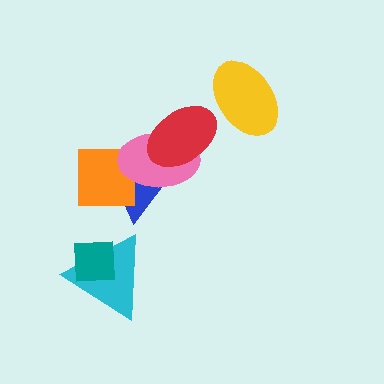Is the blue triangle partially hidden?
Yes, it is partially covered by another shape.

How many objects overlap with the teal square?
1 object overlaps with the teal square.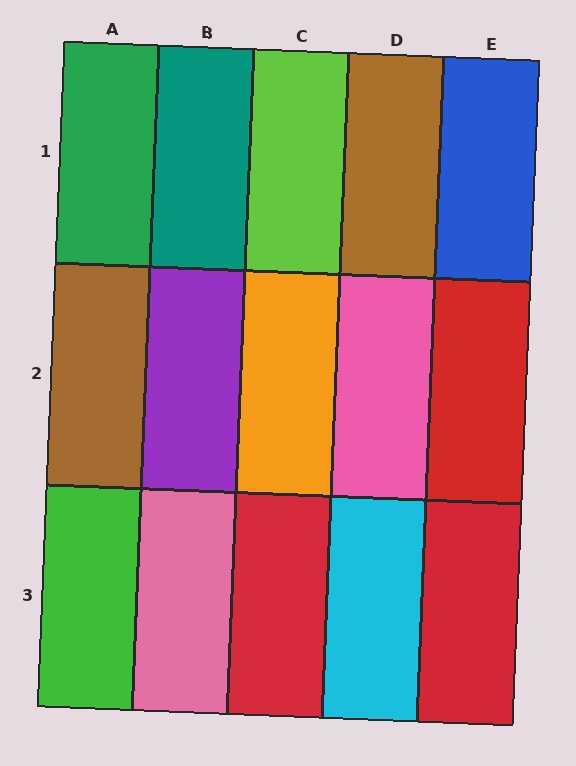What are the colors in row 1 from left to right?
Green, teal, lime, brown, blue.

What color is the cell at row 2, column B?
Purple.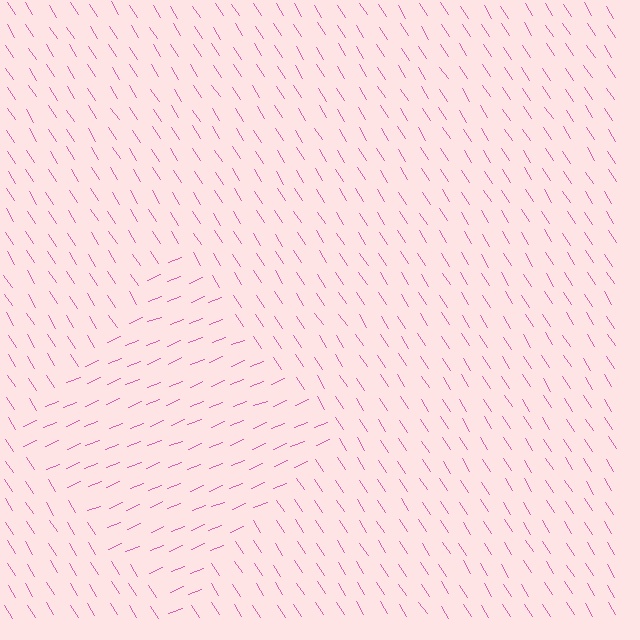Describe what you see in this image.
The image is filled with small pink line segments. A diamond region in the image has lines oriented differently from the surrounding lines, creating a visible texture boundary.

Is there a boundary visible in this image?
Yes, there is a texture boundary formed by a change in line orientation.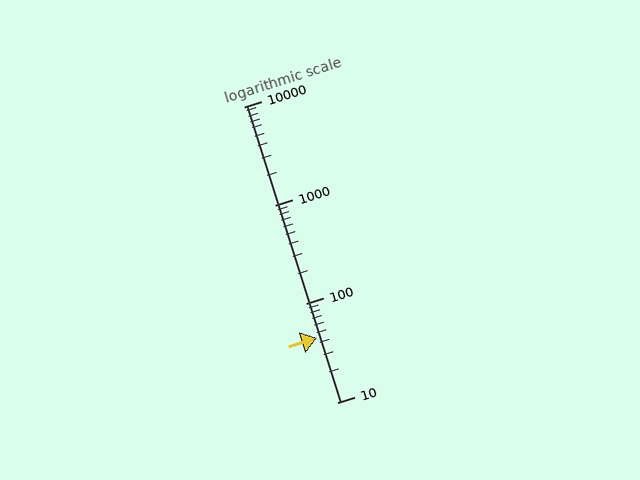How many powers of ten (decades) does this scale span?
The scale spans 3 decades, from 10 to 10000.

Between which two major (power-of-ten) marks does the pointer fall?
The pointer is between 10 and 100.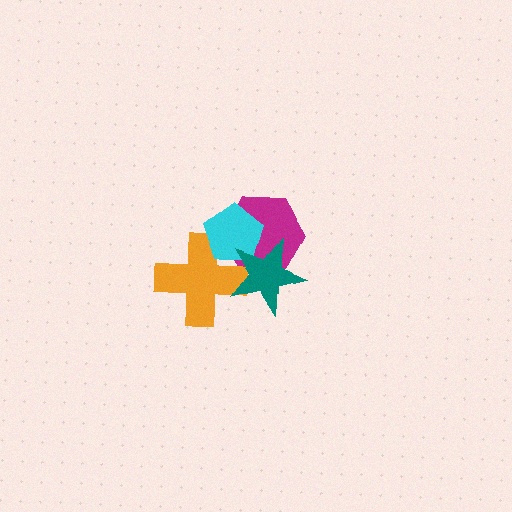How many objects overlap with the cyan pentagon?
3 objects overlap with the cyan pentagon.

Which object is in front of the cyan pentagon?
The teal star is in front of the cyan pentagon.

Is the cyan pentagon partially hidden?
Yes, it is partially covered by another shape.